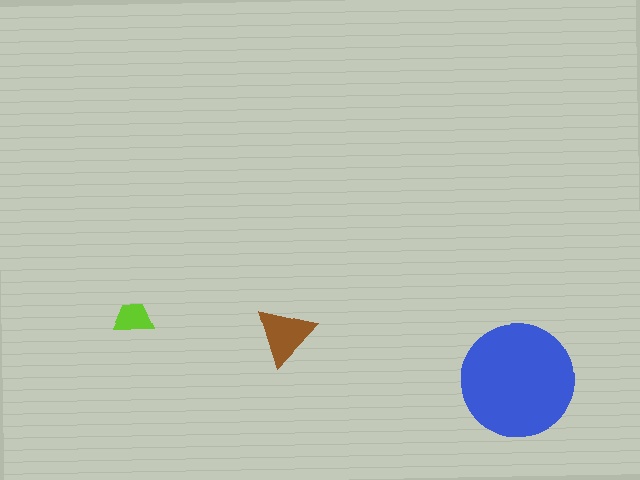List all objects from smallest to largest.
The lime trapezoid, the brown triangle, the blue circle.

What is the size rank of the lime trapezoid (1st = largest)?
3rd.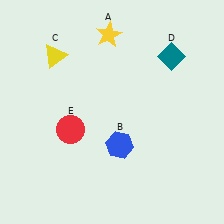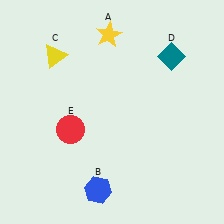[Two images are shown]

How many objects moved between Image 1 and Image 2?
1 object moved between the two images.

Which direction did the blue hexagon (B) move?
The blue hexagon (B) moved down.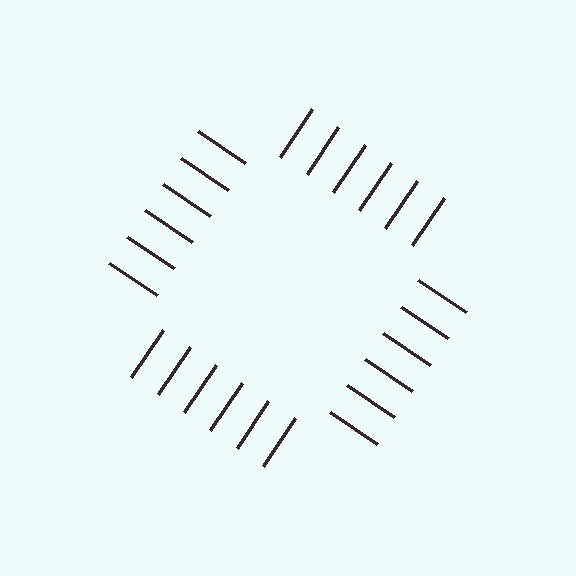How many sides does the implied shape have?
4 sides — the line-ends trace a square.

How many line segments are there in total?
24 — 6 along each of the 4 edges.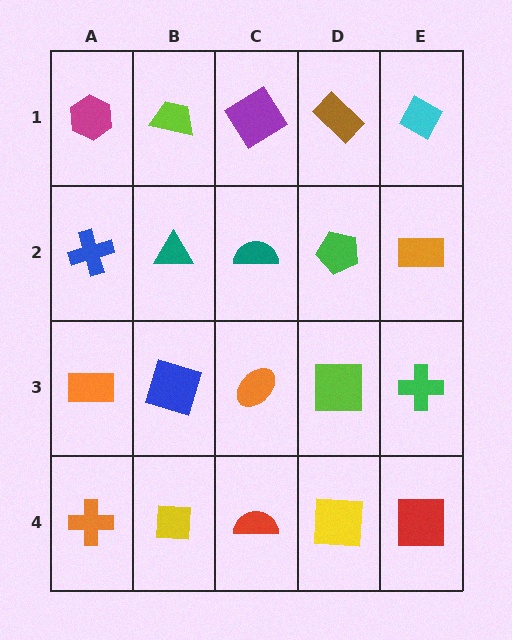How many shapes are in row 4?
5 shapes.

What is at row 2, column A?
A blue cross.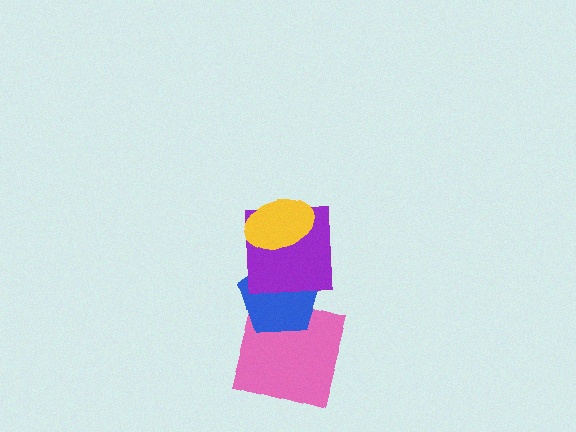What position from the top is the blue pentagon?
The blue pentagon is 3rd from the top.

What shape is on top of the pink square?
The blue pentagon is on top of the pink square.